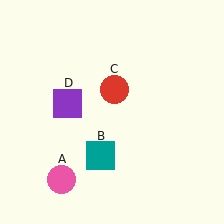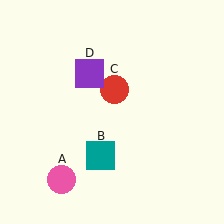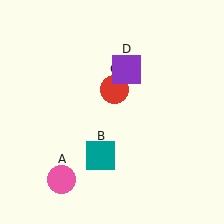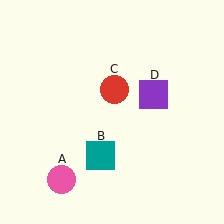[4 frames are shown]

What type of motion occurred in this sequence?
The purple square (object D) rotated clockwise around the center of the scene.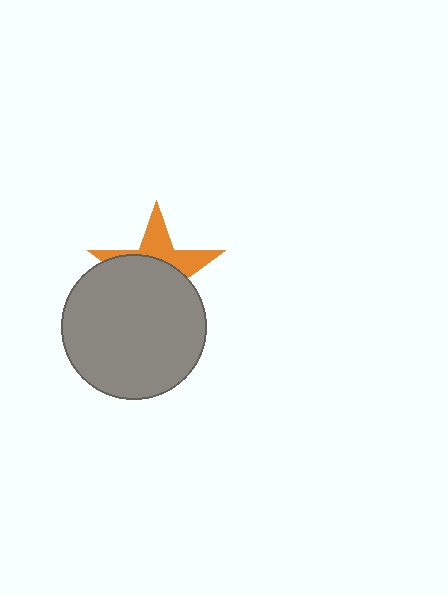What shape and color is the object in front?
The object in front is a gray circle.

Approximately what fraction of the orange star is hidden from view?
Roughly 62% of the orange star is hidden behind the gray circle.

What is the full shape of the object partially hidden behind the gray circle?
The partially hidden object is an orange star.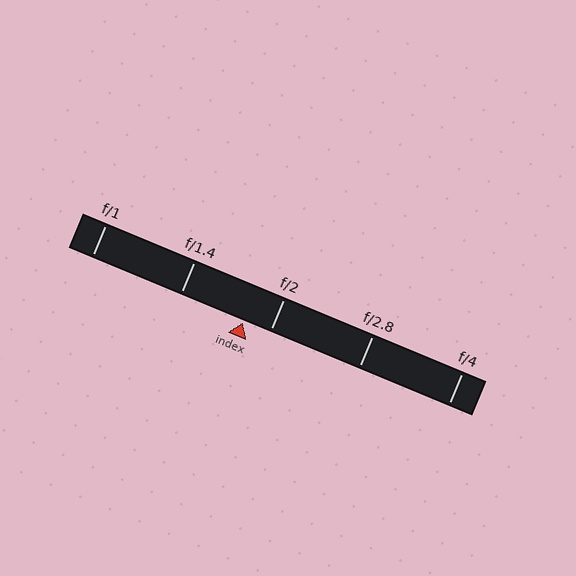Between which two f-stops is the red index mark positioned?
The index mark is between f/1.4 and f/2.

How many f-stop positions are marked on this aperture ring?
There are 5 f-stop positions marked.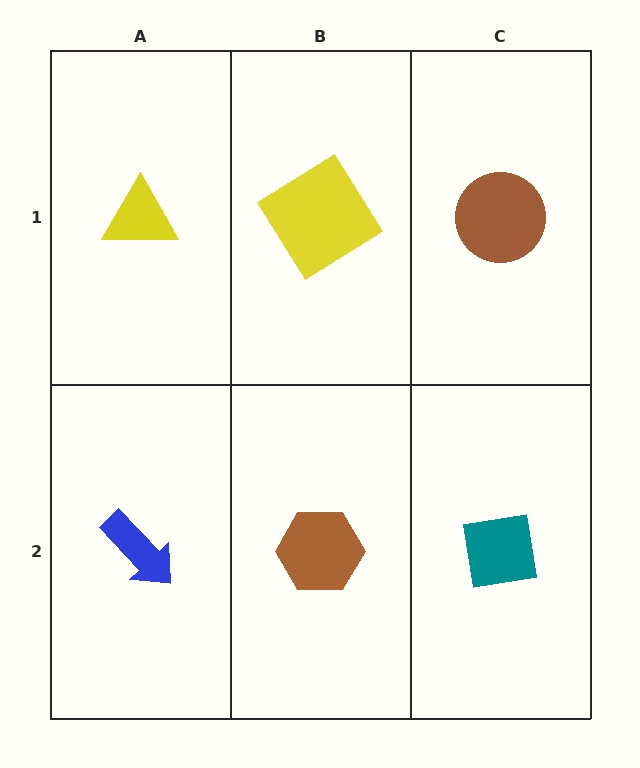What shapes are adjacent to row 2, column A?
A yellow triangle (row 1, column A), a brown hexagon (row 2, column B).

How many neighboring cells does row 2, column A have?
2.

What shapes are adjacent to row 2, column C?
A brown circle (row 1, column C), a brown hexagon (row 2, column B).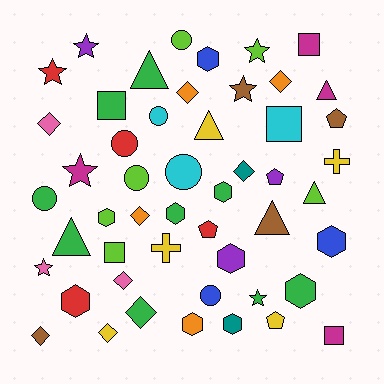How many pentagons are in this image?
There are 4 pentagons.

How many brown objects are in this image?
There are 4 brown objects.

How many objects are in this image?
There are 50 objects.